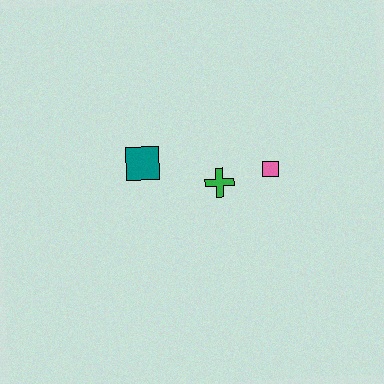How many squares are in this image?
There are 2 squares.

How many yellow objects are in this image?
There are no yellow objects.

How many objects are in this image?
There are 3 objects.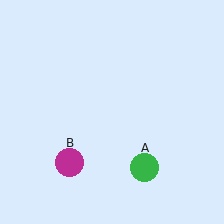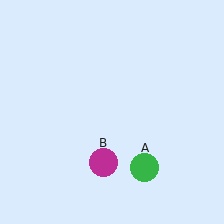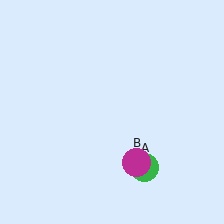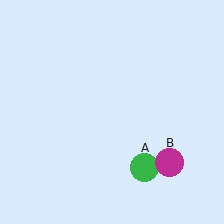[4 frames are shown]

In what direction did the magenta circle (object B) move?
The magenta circle (object B) moved right.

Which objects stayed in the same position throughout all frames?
Green circle (object A) remained stationary.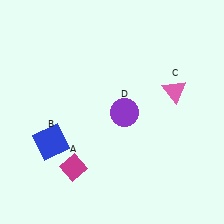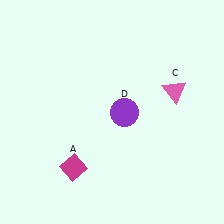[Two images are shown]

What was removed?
The blue square (B) was removed in Image 2.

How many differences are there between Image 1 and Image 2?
There is 1 difference between the two images.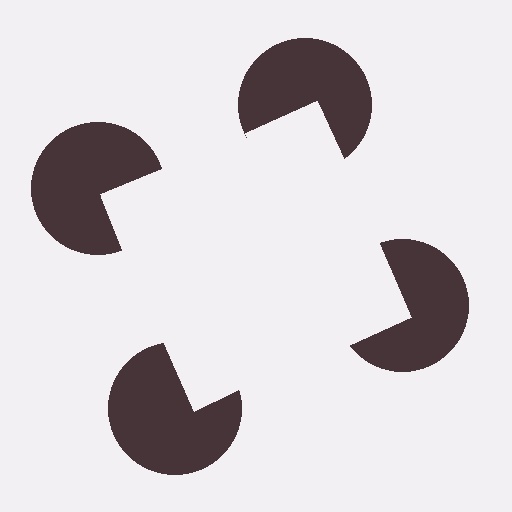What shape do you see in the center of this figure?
An illusory square — its edges are inferred from the aligned wedge cuts in the pac-man discs, not physically drawn.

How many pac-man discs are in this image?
There are 4 — one at each vertex of the illusory square.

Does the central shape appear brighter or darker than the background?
It typically appears slightly brighter than the background, even though no actual brightness change is drawn.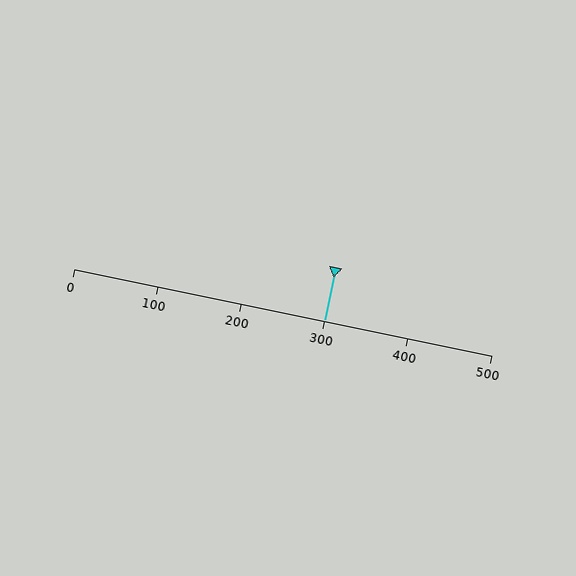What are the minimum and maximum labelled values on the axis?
The axis runs from 0 to 500.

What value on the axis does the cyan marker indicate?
The marker indicates approximately 300.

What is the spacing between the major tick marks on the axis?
The major ticks are spaced 100 apart.